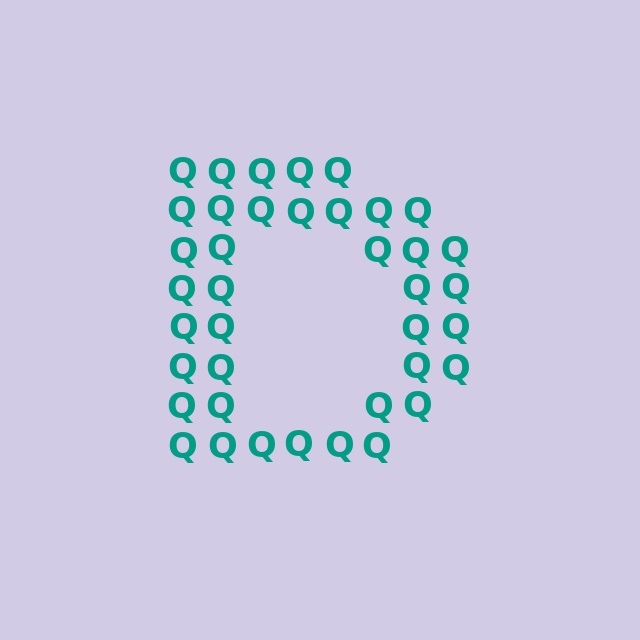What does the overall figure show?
The overall figure shows the letter D.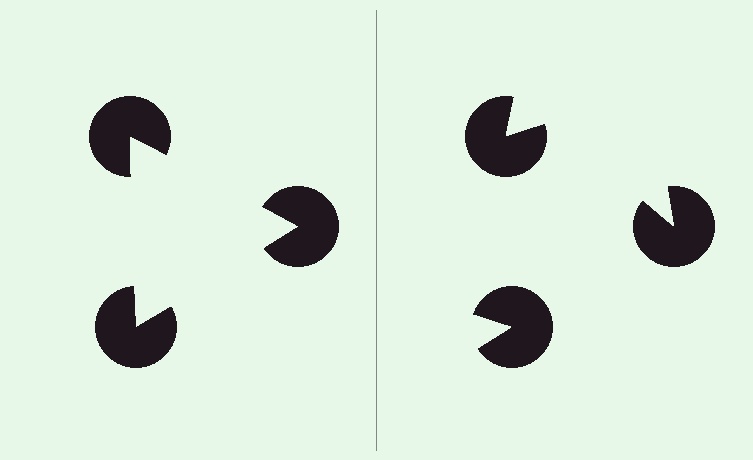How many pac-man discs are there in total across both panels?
6 — 3 on each side.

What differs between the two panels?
The pac-man discs are positioned identically on both sides; only the wedge orientations differ. On the left they align to a triangle; on the right they are misaligned.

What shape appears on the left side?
An illusory triangle.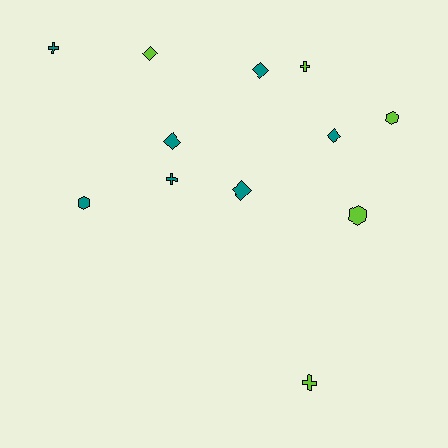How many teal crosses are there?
There are 2 teal crosses.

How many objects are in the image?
There are 12 objects.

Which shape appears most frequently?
Diamond, with 5 objects.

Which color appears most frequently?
Teal, with 7 objects.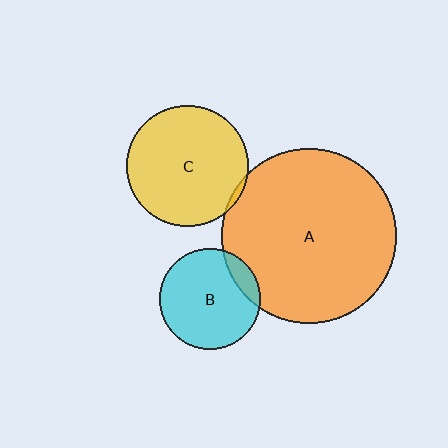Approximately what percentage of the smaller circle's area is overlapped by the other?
Approximately 5%.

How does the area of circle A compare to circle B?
Approximately 3.0 times.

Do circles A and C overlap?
Yes.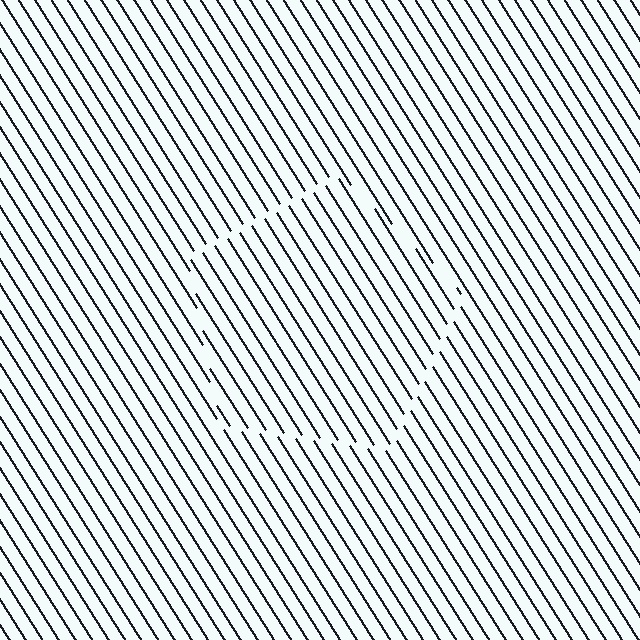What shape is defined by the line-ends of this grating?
An illusory pentagon. The interior of the shape contains the same grating, shifted by half a period — the contour is defined by the phase discontinuity where line-ends from the inner and outer gratings abut.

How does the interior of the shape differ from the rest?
The interior of the shape contains the same grating, shifted by half a period — the contour is defined by the phase discontinuity where line-ends from the inner and outer gratings abut.